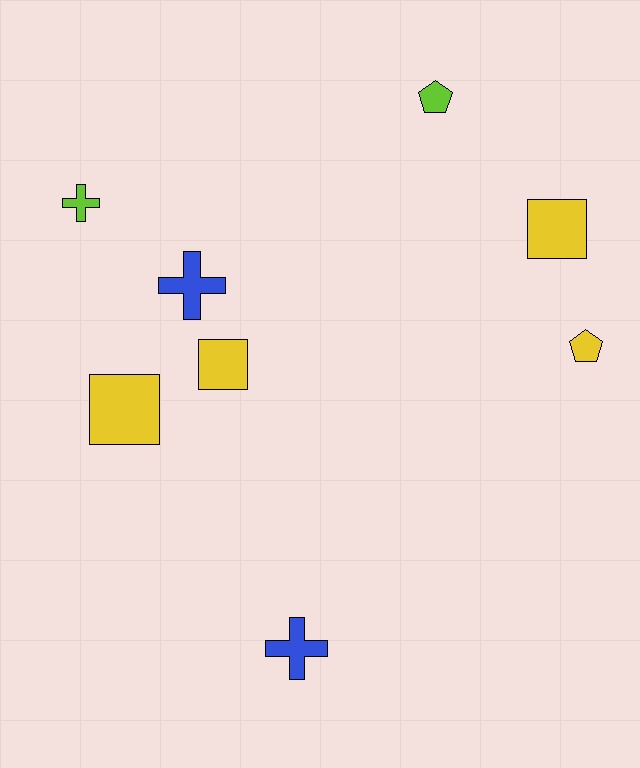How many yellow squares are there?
There are 3 yellow squares.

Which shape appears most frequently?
Square, with 3 objects.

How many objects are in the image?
There are 8 objects.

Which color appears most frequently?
Yellow, with 4 objects.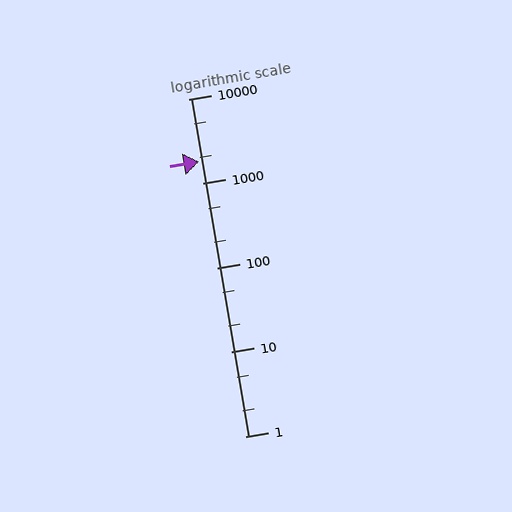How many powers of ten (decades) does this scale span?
The scale spans 4 decades, from 1 to 10000.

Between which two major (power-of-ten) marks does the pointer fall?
The pointer is between 1000 and 10000.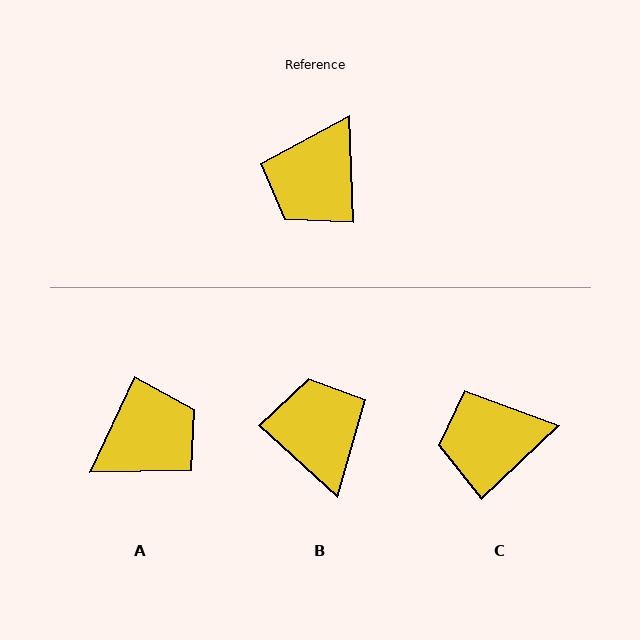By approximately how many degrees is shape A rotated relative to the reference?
Approximately 153 degrees counter-clockwise.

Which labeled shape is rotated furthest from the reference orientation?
A, about 153 degrees away.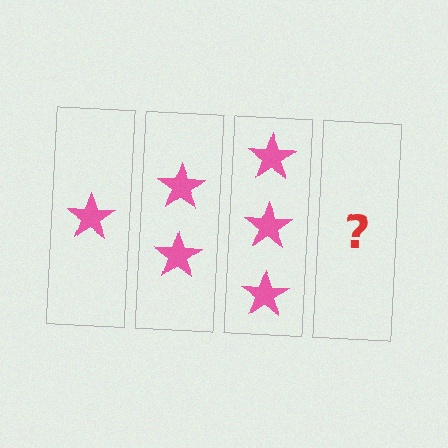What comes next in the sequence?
The next element should be 4 stars.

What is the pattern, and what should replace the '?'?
The pattern is that each step adds one more star. The '?' should be 4 stars.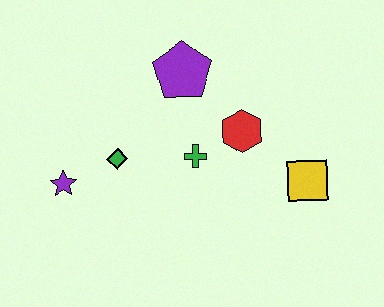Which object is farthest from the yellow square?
The purple star is farthest from the yellow square.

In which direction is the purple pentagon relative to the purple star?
The purple pentagon is to the right of the purple star.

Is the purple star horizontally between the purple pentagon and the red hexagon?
No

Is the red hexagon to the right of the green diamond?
Yes